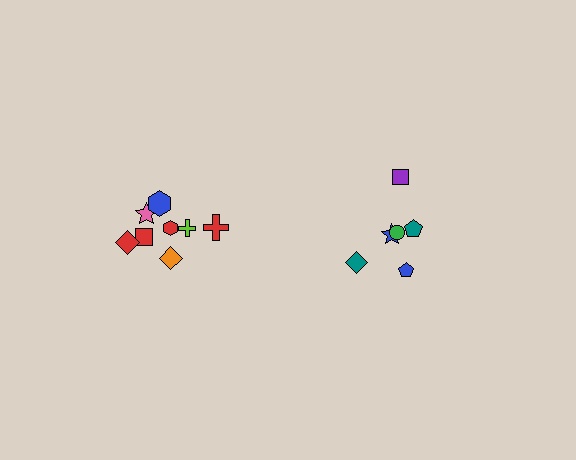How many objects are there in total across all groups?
There are 14 objects.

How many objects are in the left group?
There are 8 objects.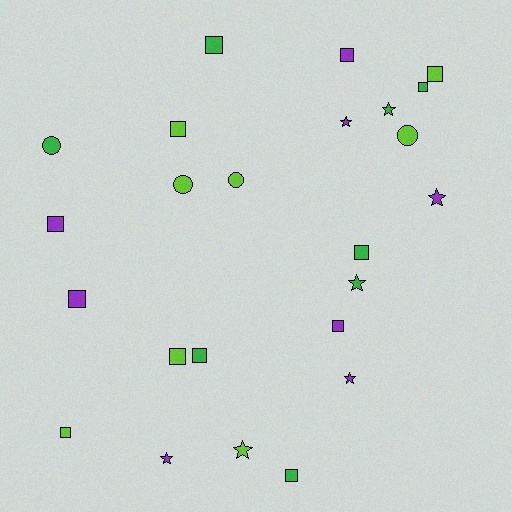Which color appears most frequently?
Green, with 8 objects.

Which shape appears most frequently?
Square, with 13 objects.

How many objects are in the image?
There are 24 objects.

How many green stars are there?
There are 2 green stars.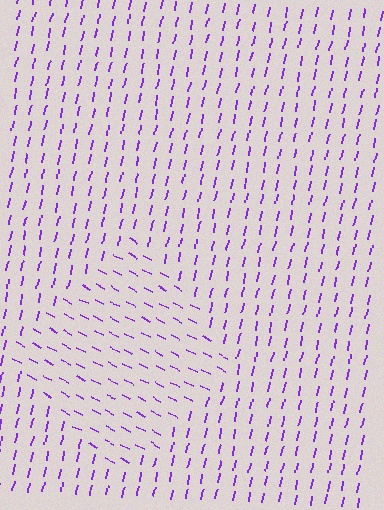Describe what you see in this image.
The image is filled with small purple line segments. A diamond region in the image has lines oriented differently from the surrounding lines, creating a visible texture boundary.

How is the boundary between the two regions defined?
The boundary is defined purely by a change in line orientation (approximately 75 degrees difference). All lines are the same color and thickness.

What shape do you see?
I see a diamond.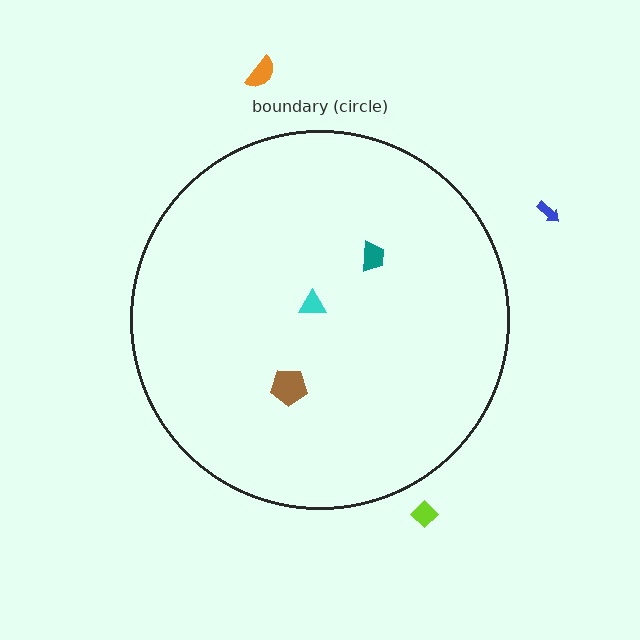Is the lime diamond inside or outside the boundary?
Outside.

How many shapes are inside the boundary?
3 inside, 3 outside.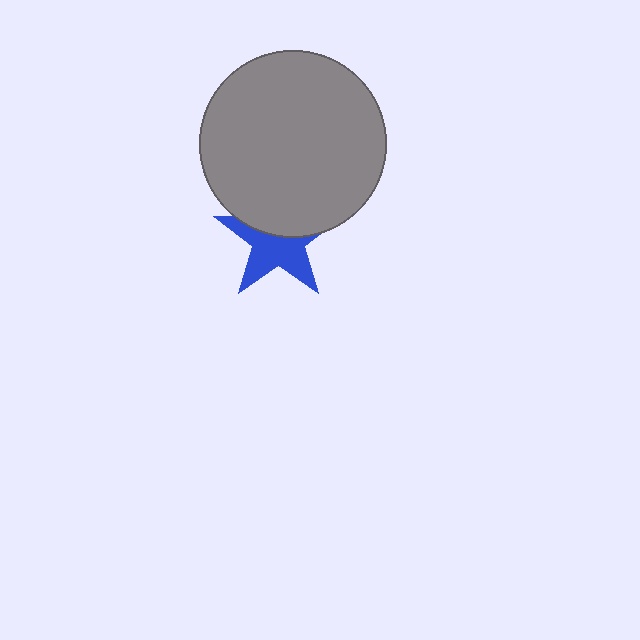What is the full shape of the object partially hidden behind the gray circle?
The partially hidden object is a blue star.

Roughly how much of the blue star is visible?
About half of it is visible (roughly 56%).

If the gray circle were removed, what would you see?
You would see the complete blue star.